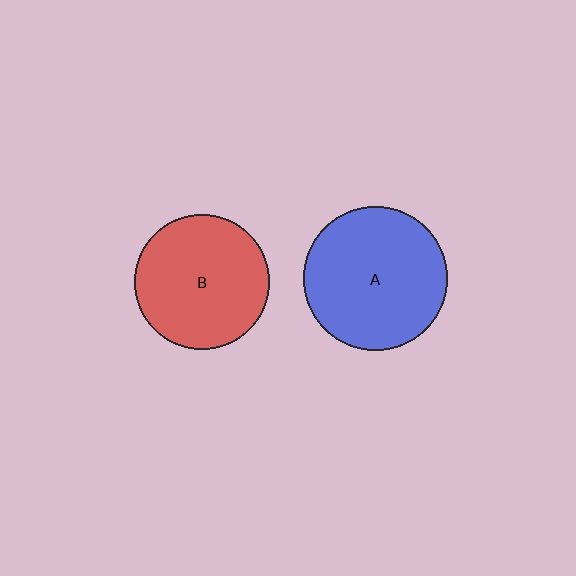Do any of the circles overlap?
No, none of the circles overlap.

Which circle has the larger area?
Circle A (blue).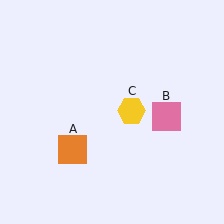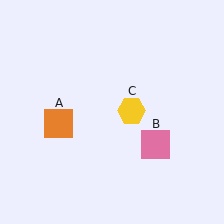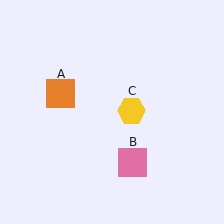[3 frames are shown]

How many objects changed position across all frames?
2 objects changed position: orange square (object A), pink square (object B).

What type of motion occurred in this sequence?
The orange square (object A), pink square (object B) rotated clockwise around the center of the scene.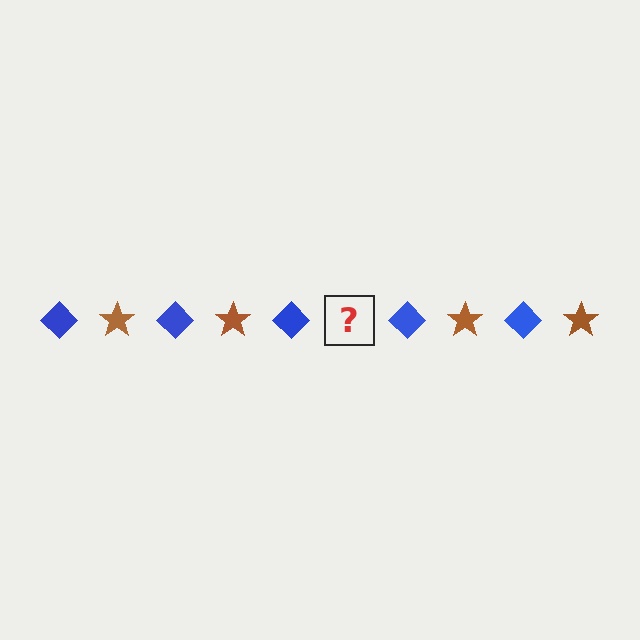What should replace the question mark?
The question mark should be replaced with a brown star.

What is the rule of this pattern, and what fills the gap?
The rule is that the pattern alternates between blue diamond and brown star. The gap should be filled with a brown star.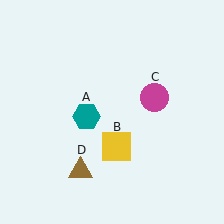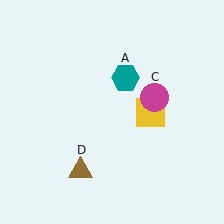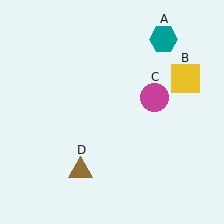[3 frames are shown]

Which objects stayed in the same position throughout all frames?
Magenta circle (object C) and brown triangle (object D) remained stationary.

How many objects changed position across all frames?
2 objects changed position: teal hexagon (object A), yellow square (object B).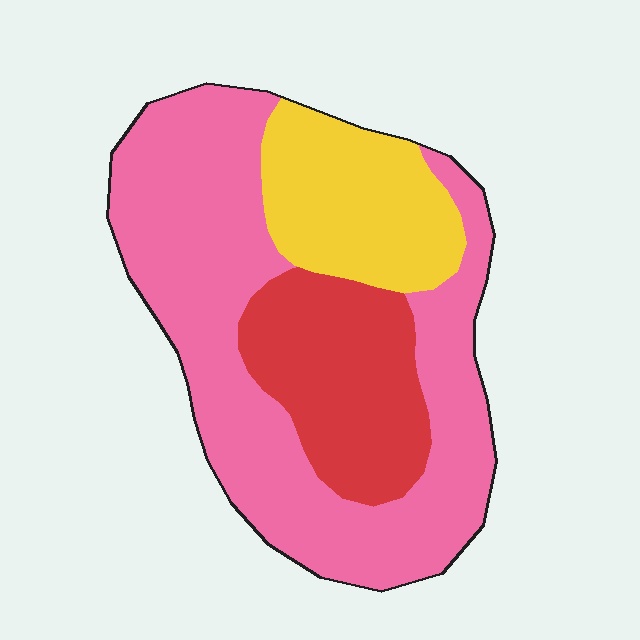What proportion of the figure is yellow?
Yellow takes up about one fifth (1/5) of the figure.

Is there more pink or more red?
Pink.